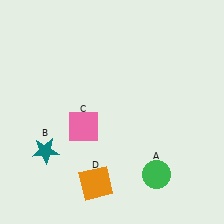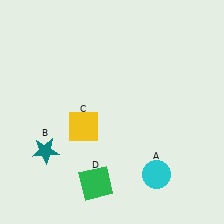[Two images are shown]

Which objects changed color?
A changed from green to cyan. C changed from pink to yellow. D changed from orange to green.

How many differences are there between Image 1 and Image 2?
There are 3 differences between the two images.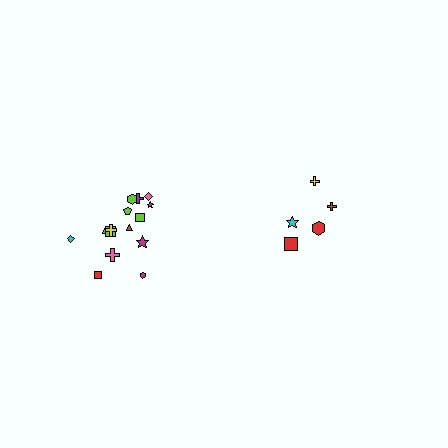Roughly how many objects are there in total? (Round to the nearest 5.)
Roughly 20 objects in total.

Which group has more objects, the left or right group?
The left group.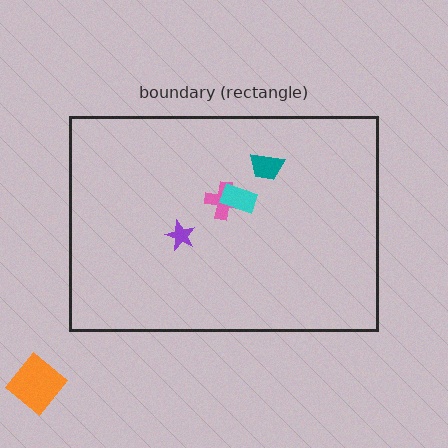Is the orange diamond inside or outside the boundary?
Outside.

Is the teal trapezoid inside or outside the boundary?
Inside.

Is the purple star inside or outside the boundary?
Inside.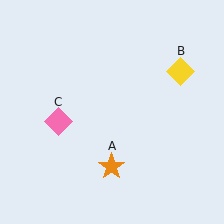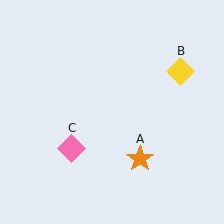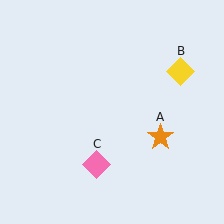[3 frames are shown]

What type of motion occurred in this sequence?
The orange star (object A), pink diamond (object C) rotated counterclockwise around the center of the scene.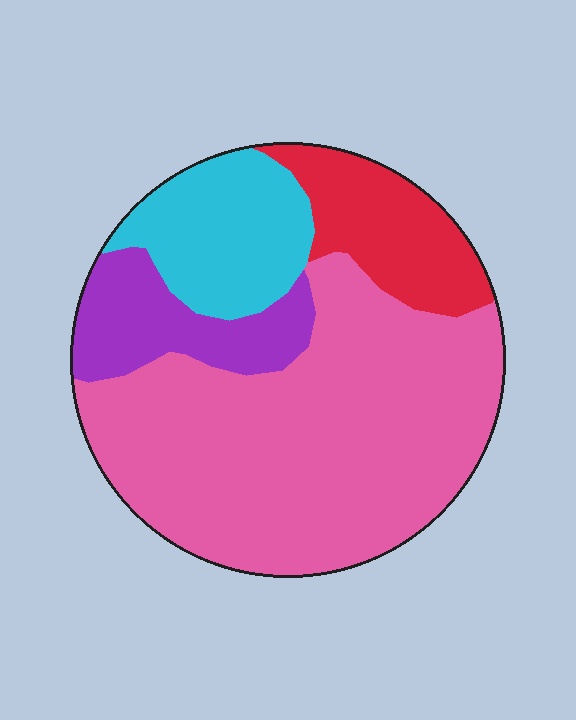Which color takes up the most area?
Pink, at roughly 60%.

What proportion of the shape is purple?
Purple covers about 15% of the shape.